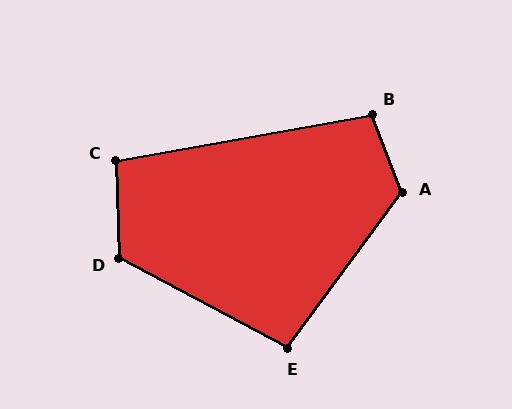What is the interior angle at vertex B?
Approximately 101 degrees (obtuse).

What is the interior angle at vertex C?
Approximately 98 degrees (obtuse).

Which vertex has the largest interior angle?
A, at approximately 122 degrees.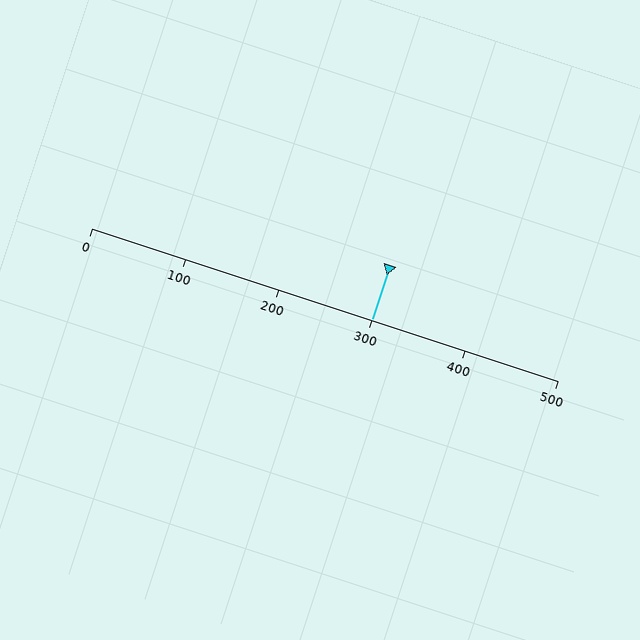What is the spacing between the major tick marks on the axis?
The major ticks are spaced 100 apart.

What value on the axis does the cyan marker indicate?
The marker indicates approximately 300.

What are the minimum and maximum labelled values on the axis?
The axis runs from 0 to 500.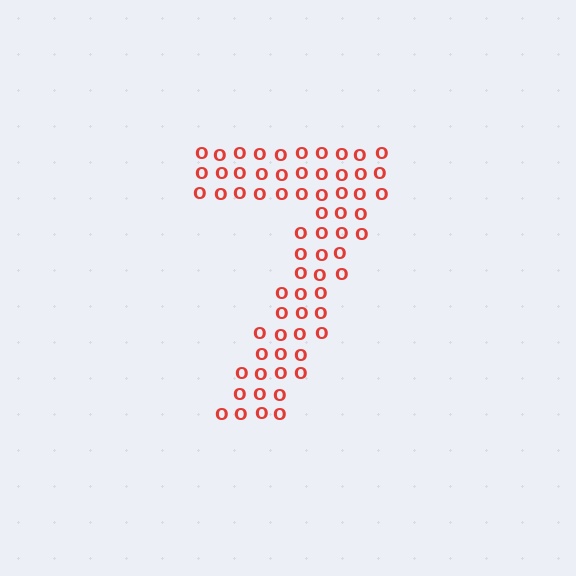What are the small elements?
The small elements are letter O's.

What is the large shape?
The large shape is the digit 7.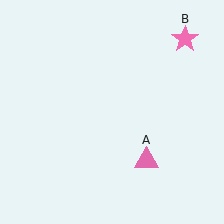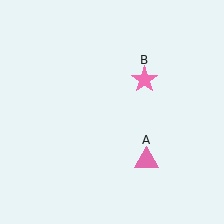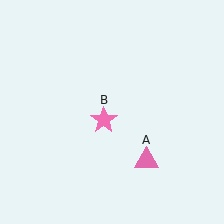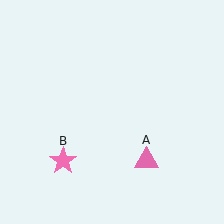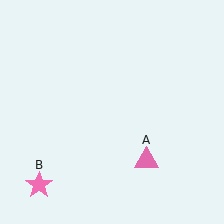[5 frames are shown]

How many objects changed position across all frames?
1 object changed position: pink star (object B).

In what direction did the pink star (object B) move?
The pink star (object B) moved down and to the left.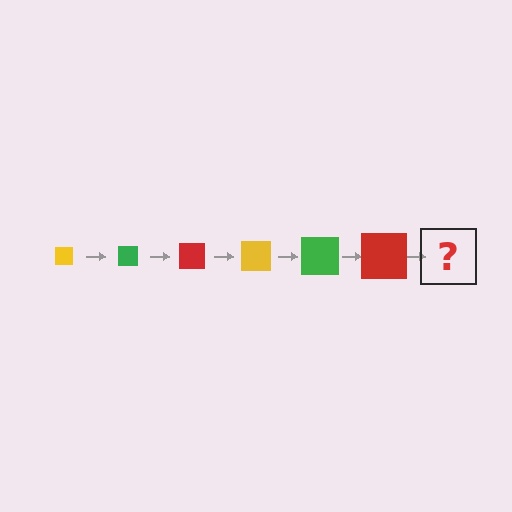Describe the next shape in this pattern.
It should be a yellow square, larger than the previous one.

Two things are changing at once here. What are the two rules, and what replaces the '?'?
The two rules are that the square grows larger each step and the color cycles through yellow, green, and red. The '?' should be a yellow square, larger than the previous one.